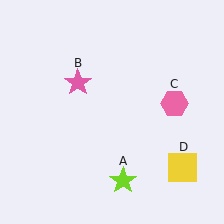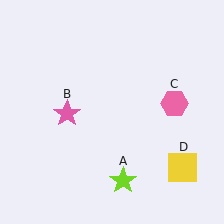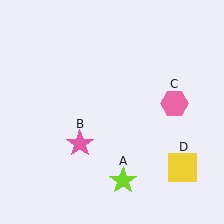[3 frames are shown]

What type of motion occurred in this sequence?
The pink star (object B) rotated counterclockwise around the center of the scene.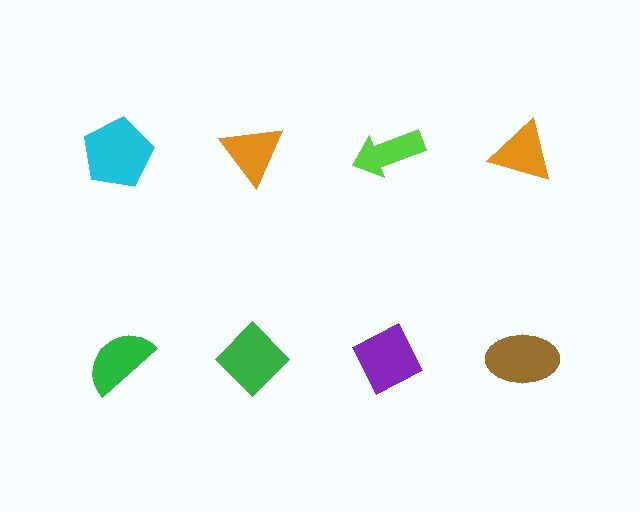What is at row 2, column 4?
A brown ellipse.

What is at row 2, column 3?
A purple diamond.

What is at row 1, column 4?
An orange triangle.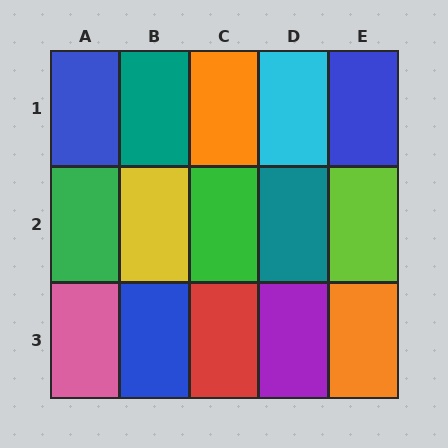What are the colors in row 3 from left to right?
Pink, blue, red, purple, orange.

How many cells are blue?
3 cells are blue.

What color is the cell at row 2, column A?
Green.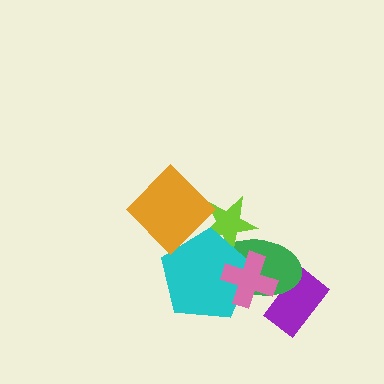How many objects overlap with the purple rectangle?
2 objects overlap with the purple rectangle.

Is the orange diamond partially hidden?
No, no other shape covers it.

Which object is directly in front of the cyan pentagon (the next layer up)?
The orange diamond is directly in front of the cyan pentagon.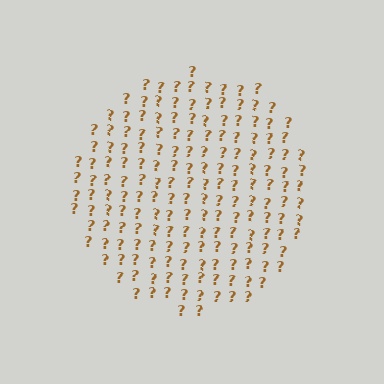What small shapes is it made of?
It is made of small question marks.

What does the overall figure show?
The overall figure shows a circle.